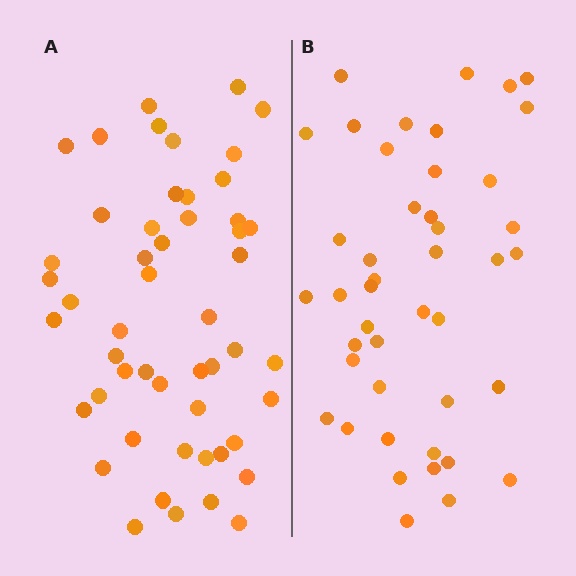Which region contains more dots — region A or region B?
Region A (the left region) has more dots.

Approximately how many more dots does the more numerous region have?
Region A has roughly 8 or so more dots than region B.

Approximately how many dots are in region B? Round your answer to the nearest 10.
About 40 dots. (The exact count is 44, which rounds to 40.)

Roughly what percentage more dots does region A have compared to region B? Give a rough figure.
About 15% more.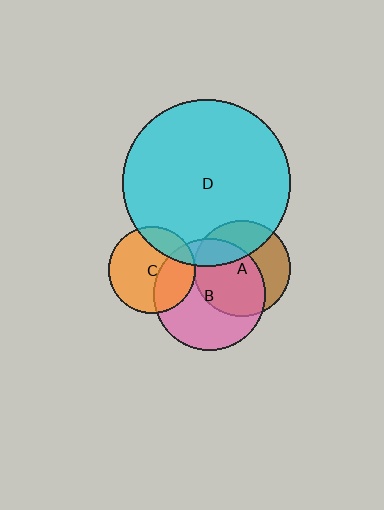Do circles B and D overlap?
Yes.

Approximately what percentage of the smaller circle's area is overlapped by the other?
Approximately 15%.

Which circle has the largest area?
Circle D (cyan).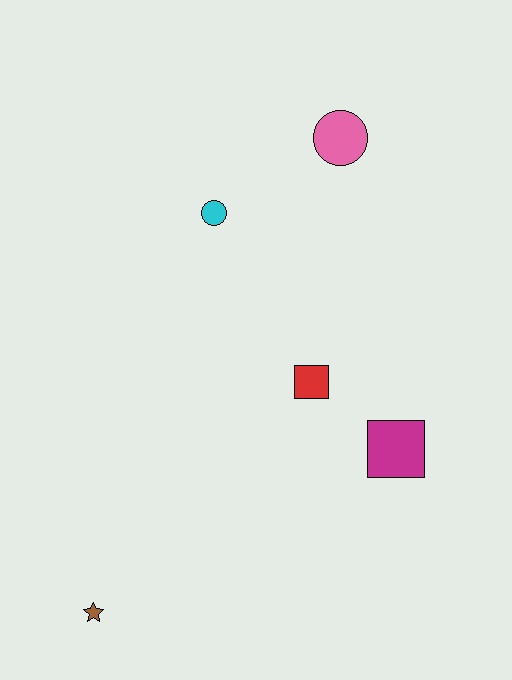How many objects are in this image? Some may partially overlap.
There are 5 objects.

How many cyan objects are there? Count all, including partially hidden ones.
There is 1 cyan object.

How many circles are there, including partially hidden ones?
There are 2 circles.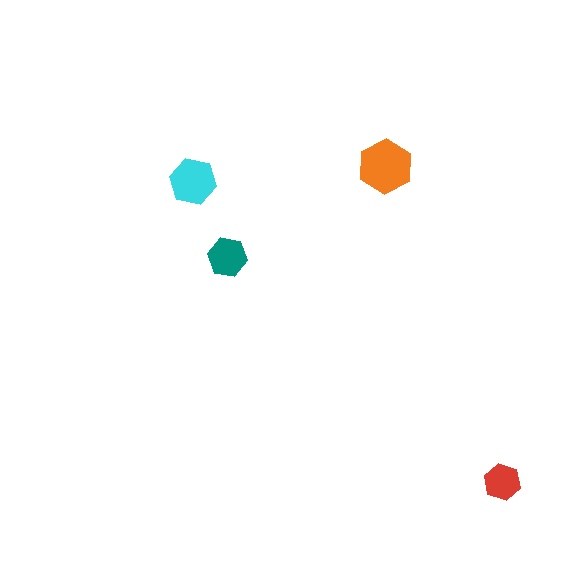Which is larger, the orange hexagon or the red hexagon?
The orange one.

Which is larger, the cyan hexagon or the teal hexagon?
The cyan one.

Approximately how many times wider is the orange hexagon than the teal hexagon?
About 1.5 times wider.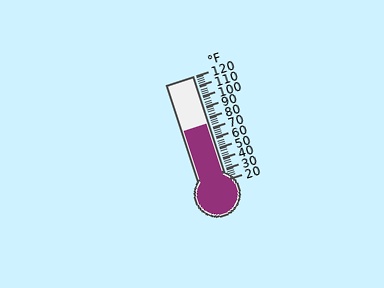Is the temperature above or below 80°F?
The temperature is below 80°F.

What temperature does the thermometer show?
The thermometer shows approximately 74°F.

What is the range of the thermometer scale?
The thermometer scale ranges from 20°F to 120°F.